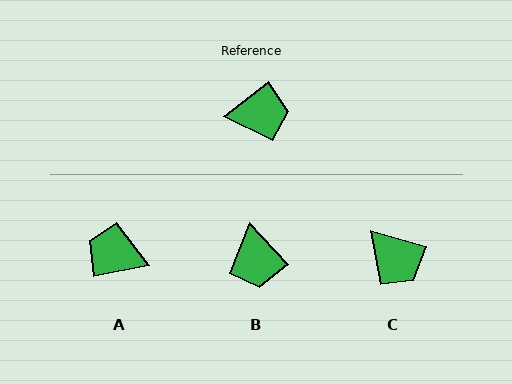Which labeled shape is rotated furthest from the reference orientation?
A, about 152 degrees away.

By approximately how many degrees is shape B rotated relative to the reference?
Approximately 85 degrees clockwise.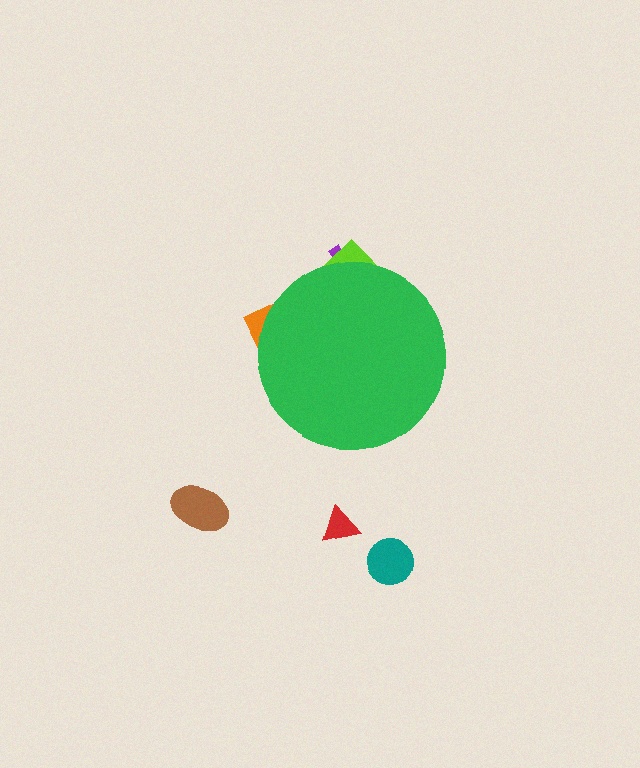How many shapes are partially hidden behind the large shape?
3 shapes are partially hidden.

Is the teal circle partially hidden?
No, the teal circle is fully visible.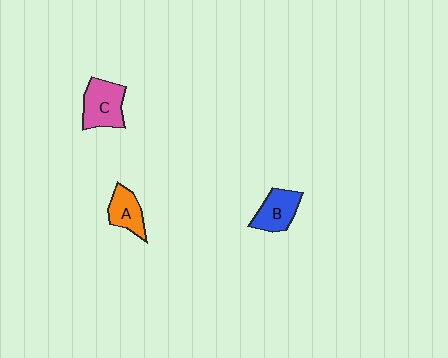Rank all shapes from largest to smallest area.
From largest to smallest: C (pink), B (blue), A (orange).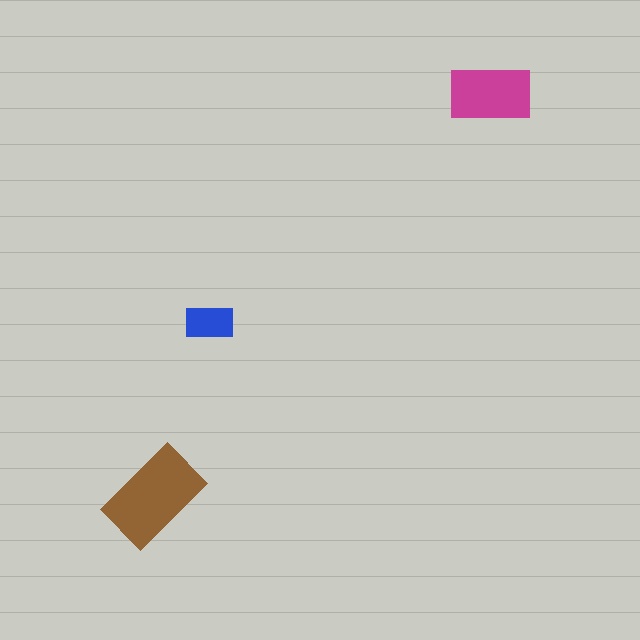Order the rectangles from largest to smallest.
the brown one, the magenta one, the blue one.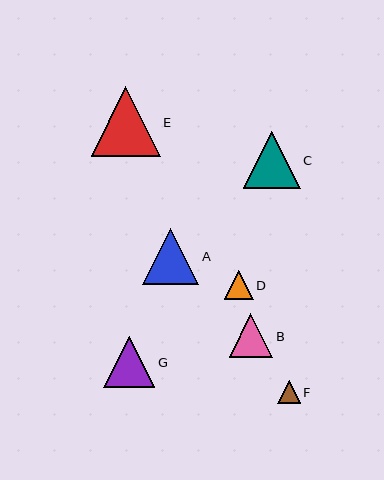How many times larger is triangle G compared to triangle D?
Triangle G is approximately 1.8 times the size of triangle D.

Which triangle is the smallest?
Triangle F is the smallest with a size of approximately 22 pixels.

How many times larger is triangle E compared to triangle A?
Triangle E is approximately 1.2 times the size of triangle A.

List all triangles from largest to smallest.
From largest to smallest: E, C, A, G, B, D, F.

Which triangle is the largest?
Triangle E is the largest with a size of approximately 69 pixels.